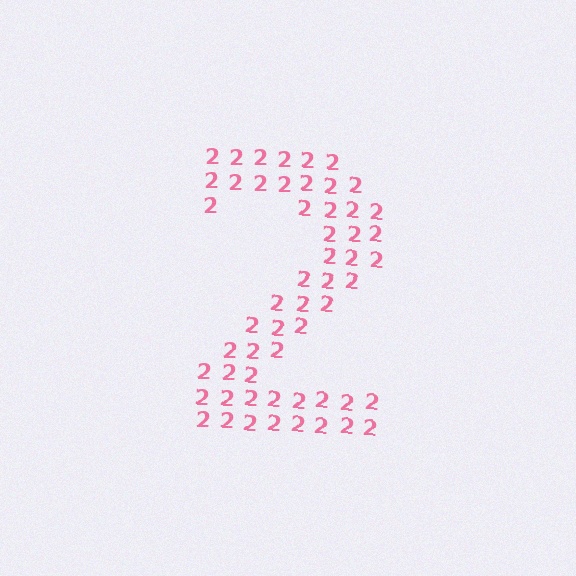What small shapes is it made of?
It is made of small digit 2's.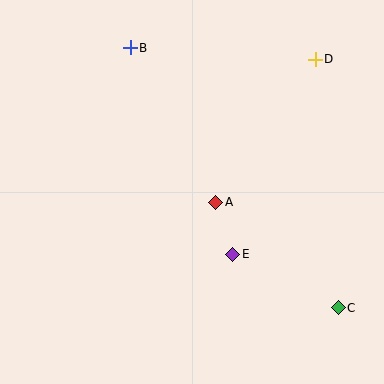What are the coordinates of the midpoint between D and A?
The midpoint between D and A is at (266, 131).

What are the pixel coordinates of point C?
Point C is at (338, 308).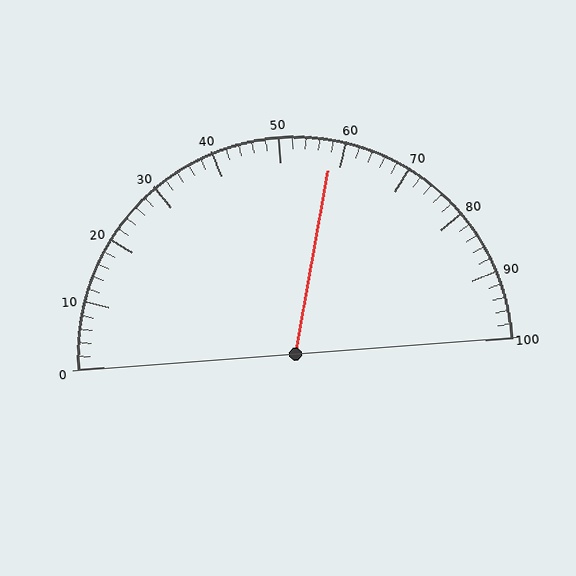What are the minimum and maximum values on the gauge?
The gauge ranges from 0 to 100.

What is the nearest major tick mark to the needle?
The nearest major tick mark is 60.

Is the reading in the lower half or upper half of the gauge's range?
The reading is in the upper half of the range (0 to 100).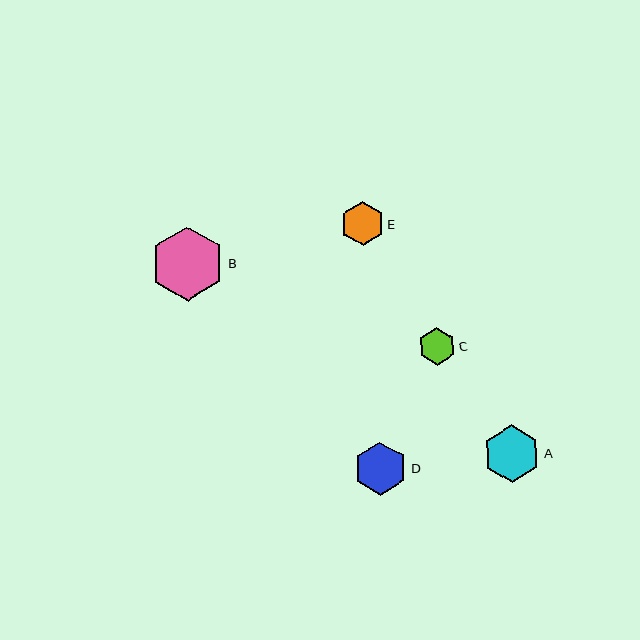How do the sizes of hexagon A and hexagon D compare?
Hexagon A and hexagon D are approximately the same size.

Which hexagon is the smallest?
Hexagon C is the smallest with a size of approximately 37 pixels.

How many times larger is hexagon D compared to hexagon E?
Hexagon D is approximately 1.2 times the size of hexagon E.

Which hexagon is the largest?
Hexagon B is the largest with a size of approximately 74 pixels.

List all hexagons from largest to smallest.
From largest to smallest: B, A, D, E, C.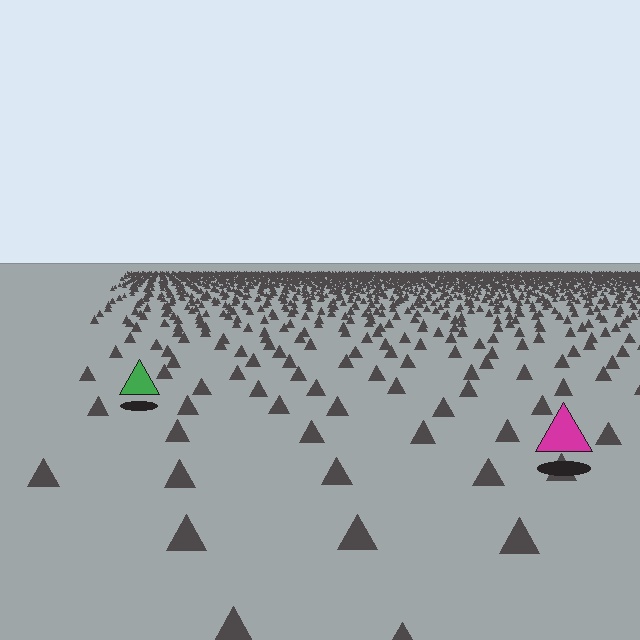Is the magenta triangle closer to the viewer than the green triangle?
Yes. The magenta triangle is closer — you can tell from the texture gradient: the ground texture is coarser near it.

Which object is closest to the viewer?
The magenta triangle is closest. The texture marks near it are larger and more spread out.